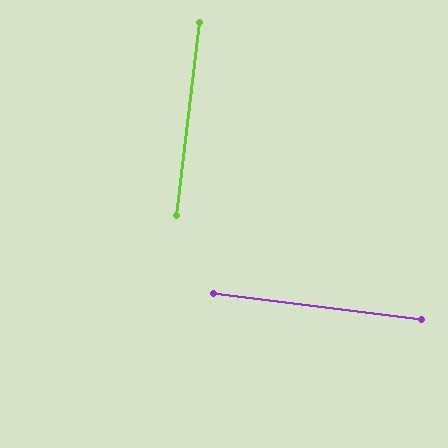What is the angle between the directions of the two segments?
Approximately 90 degrees.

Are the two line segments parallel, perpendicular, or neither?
Perpendicular — they meet at approximately 90°.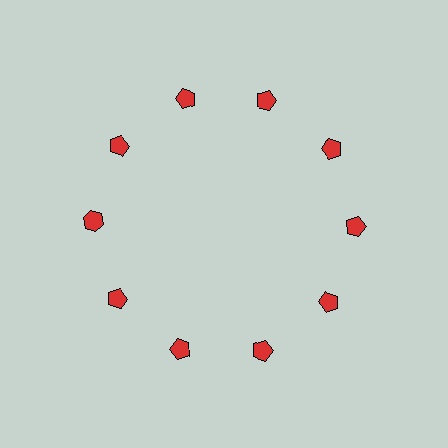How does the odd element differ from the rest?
It has a different shape: hexagon instead of pentagon.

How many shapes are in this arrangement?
There are 10 shapes arranged in a ring pattern.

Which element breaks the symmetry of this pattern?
The red hexagon at roughly the 9 o'clock position breaks the symmetry. All other shapes are red pentagons.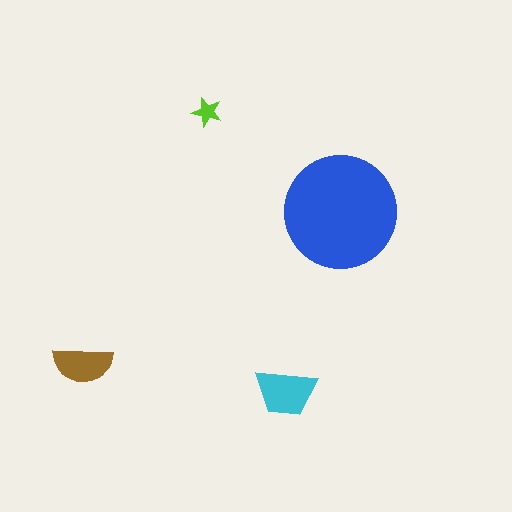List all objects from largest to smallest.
The blue circle, the cyan trapezoid, the brown semicircle, the lime star.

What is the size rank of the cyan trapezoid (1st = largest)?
2nd.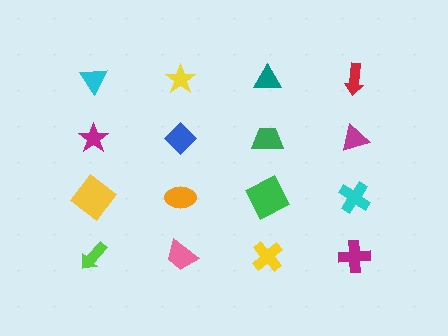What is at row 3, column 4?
A cyan cross.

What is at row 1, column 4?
A red arrow.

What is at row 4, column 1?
A lime arrow.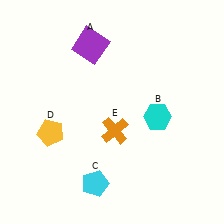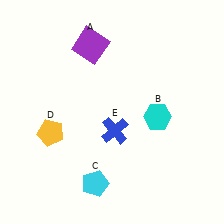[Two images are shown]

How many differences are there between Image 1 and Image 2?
There is 1 difference between the two images.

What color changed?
The cross (E) changed from orange in Image 1 to blue in Image 2.